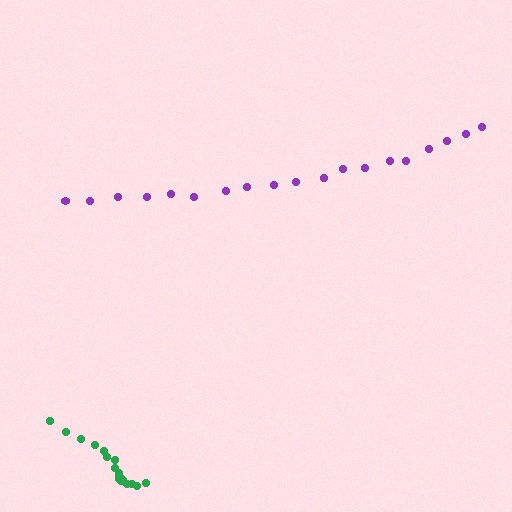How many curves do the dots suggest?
There are 2 distinct paths.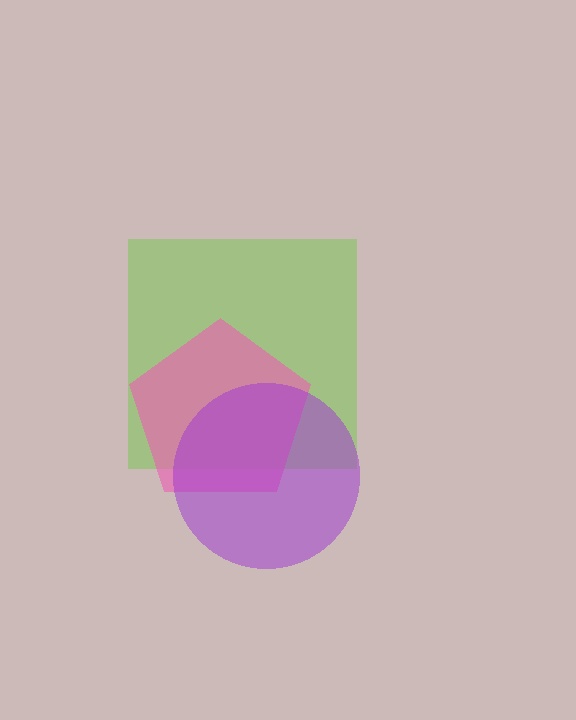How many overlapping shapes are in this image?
There are 3 overlapping shapes in the image.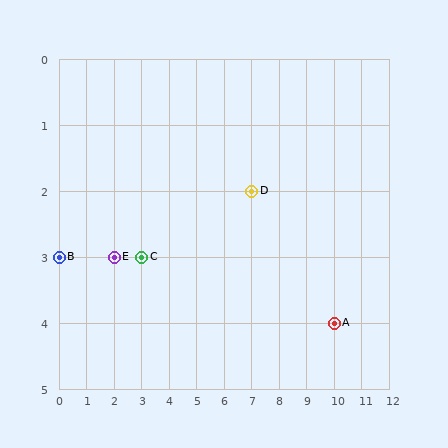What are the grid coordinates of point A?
Point A is at grid coordinates (10, 4).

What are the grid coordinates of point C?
Point C is at grid coordinates (3, 3).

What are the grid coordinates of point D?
Point D is at grid coordinates (7, 2).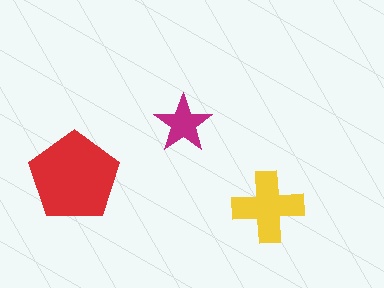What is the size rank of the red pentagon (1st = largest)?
1st.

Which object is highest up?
The magenta star is topmost.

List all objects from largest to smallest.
The red pentagon, the yellow cross, the magenta star.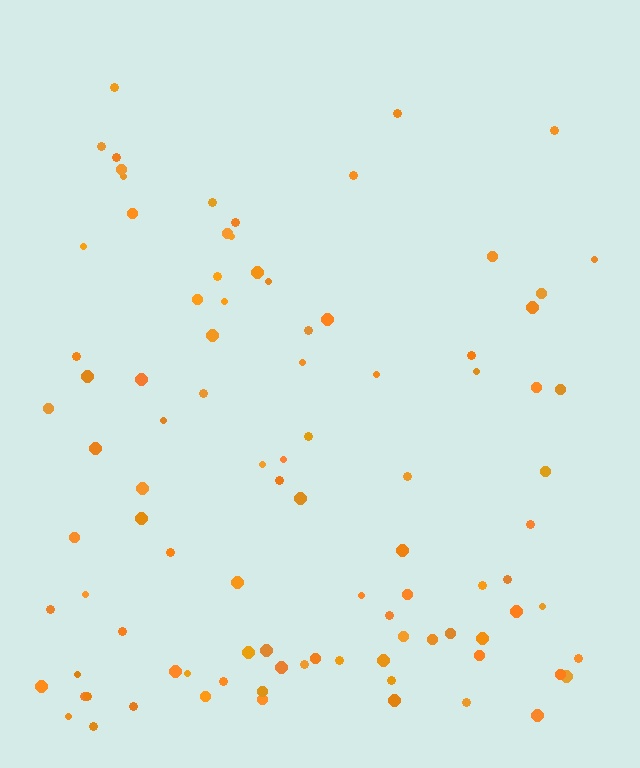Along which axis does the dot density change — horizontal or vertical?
Vertical.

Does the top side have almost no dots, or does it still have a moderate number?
Still a moderate number, just noticeably fewer than the bottom.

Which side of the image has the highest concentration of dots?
The bottom.